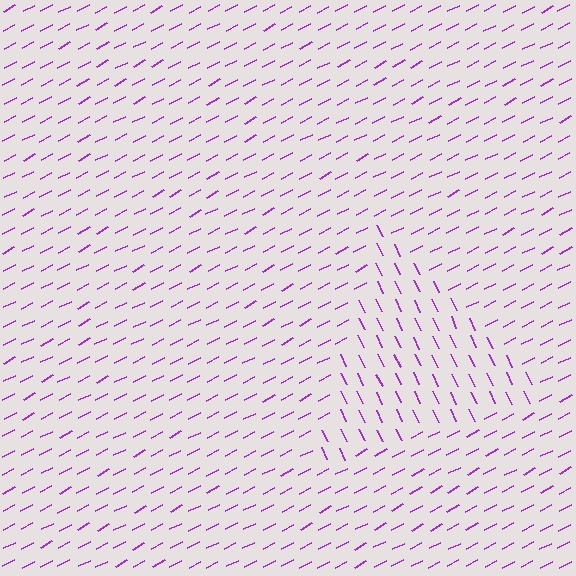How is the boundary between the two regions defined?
The boundary is defined purely by a change in line orientation (approximately 88 degrees difference). All lines are the same color and thickness.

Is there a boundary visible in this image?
Yes, there is a texture boundary formed by a change in line orientation.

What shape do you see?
I see a triangle.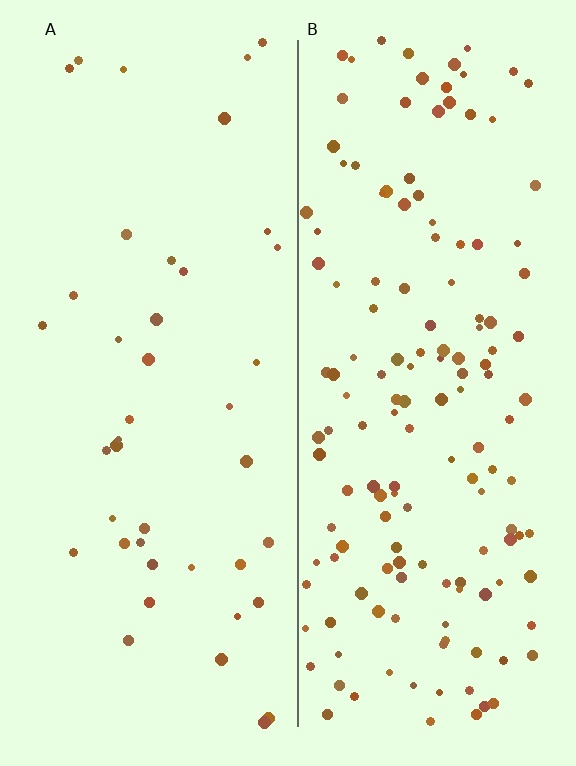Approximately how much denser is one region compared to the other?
Approximately 3.6× — region B over region A.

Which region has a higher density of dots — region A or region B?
B (the right).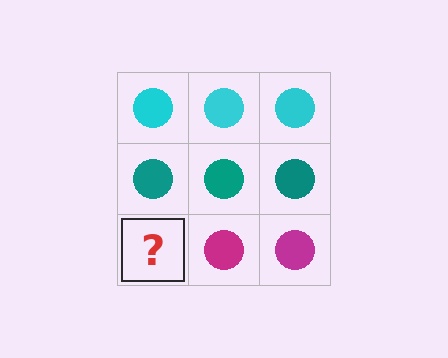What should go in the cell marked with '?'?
The missing cell should contain a magenta circle.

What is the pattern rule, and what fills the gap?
The rule is that each row has a consistent color. The gap should be filled with a magenta circle.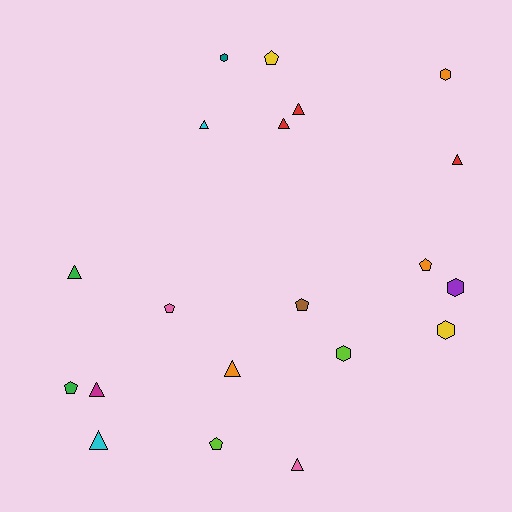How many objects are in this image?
There are 20 objects.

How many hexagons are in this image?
There are 5 hexagons.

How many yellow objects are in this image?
There are 2 yellow objects.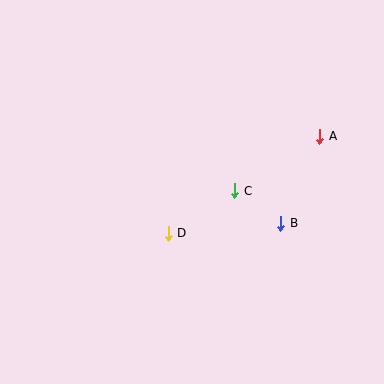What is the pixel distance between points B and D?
The distance between B and D is 113 pixels.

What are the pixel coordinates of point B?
Point B is at (281, 223).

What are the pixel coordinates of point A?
Point A is at (320, 136).